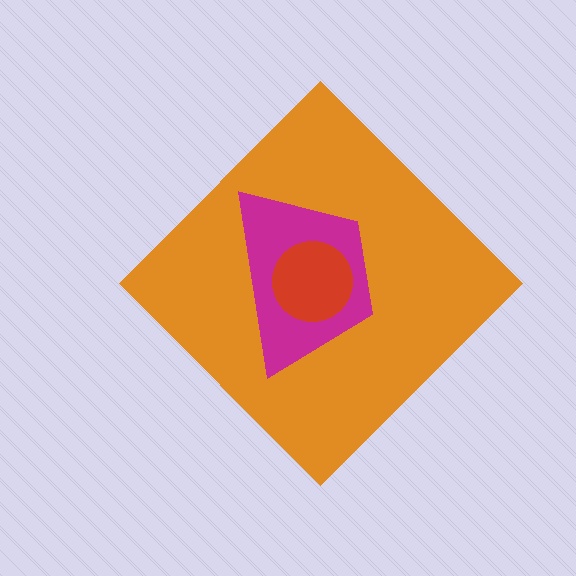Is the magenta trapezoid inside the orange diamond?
Yes.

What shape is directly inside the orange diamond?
The magenta trapezoid.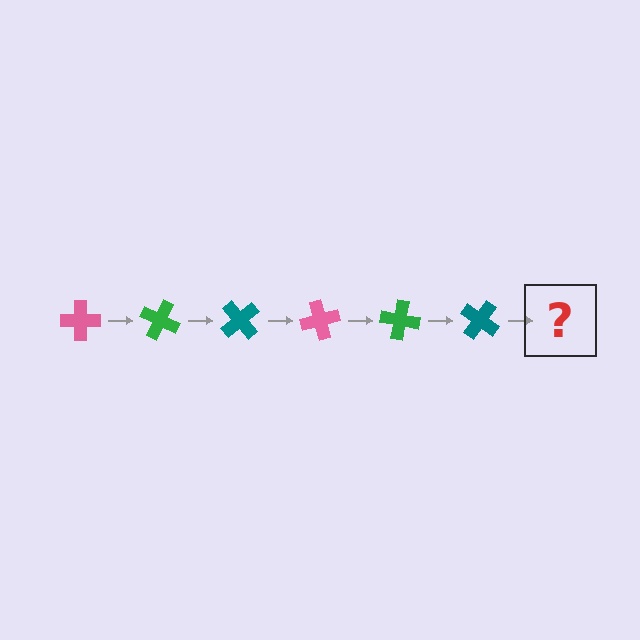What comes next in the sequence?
The next element should be a pink cross, rotated 150 degrees from the start.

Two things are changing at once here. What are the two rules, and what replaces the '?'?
The two rules are that it rotates 25 degrees each step and the color cycles through pink, green, and teal. The '?' should be a pink cross, rotated 150 degrees from the start.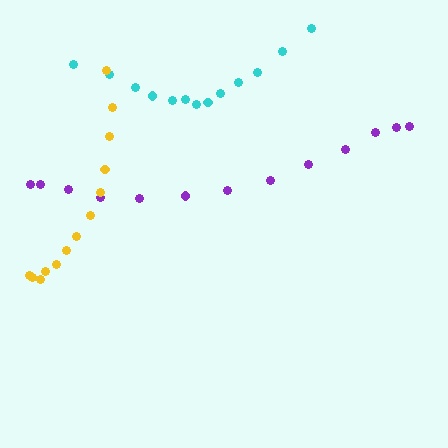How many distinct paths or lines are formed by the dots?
There are 3 distinct paths.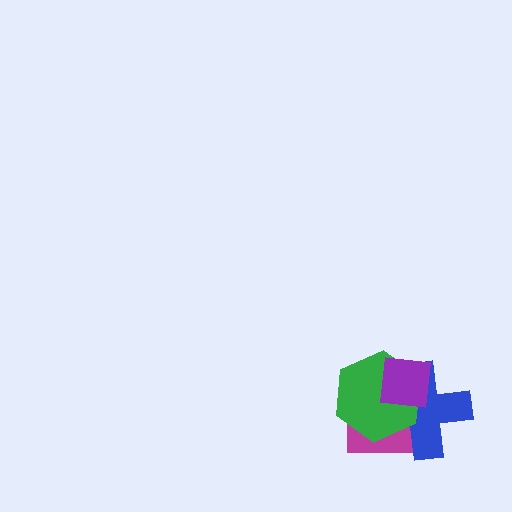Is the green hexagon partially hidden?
Yes, it is partially covered by another shape.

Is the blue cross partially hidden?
Yes, it is partially covered by another shape.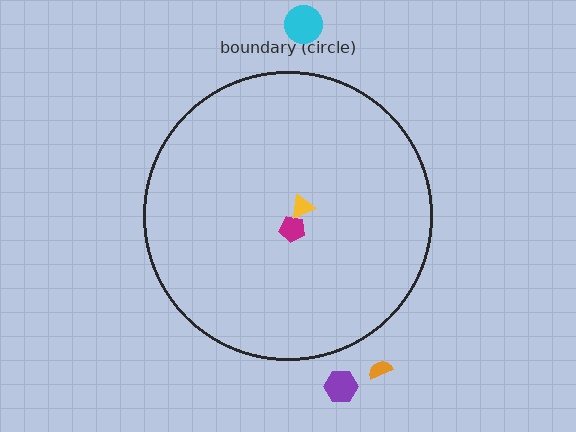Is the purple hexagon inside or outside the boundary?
Outside.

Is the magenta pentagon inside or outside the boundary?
Inside.